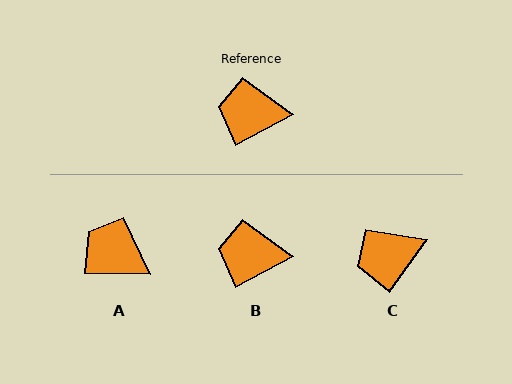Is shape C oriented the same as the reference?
No, it is off by about 27 degrees.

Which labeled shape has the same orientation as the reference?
B.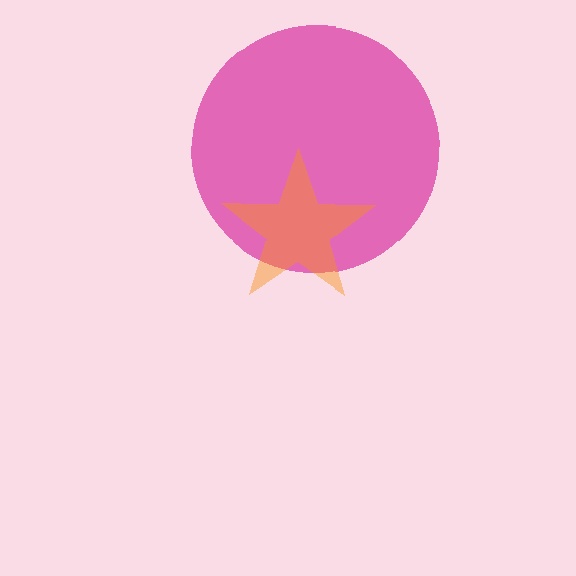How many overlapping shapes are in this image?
There are 2 overlapping shapes in the image.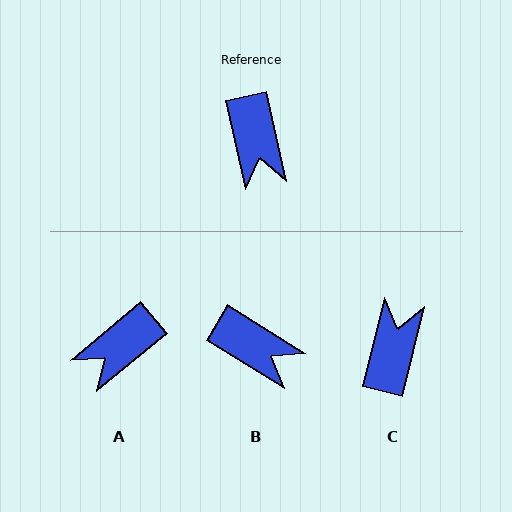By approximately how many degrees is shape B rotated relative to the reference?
Approximately 46 degrees counter-clockwise.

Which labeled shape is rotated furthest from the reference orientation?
C, about 154 degrees away.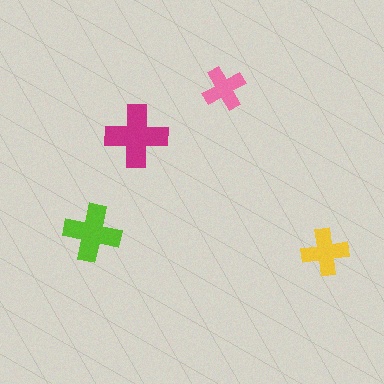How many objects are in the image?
There are 4 objects in the image.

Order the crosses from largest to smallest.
the magenta one, the lime one, the yellow one, the pink one.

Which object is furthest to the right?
The yellow cross is rightmost.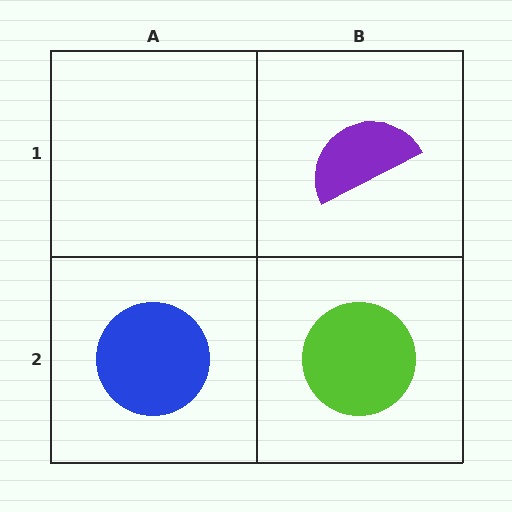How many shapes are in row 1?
1 shape.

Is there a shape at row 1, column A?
No, that cell is empty.